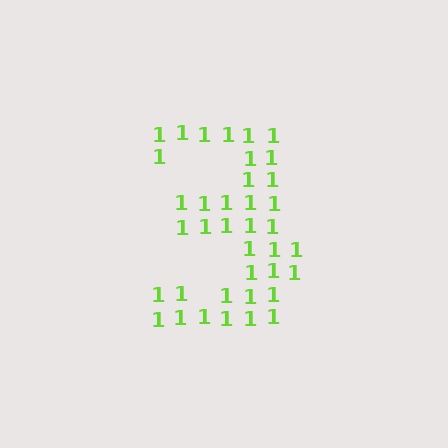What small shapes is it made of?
It is made of small digit 1's.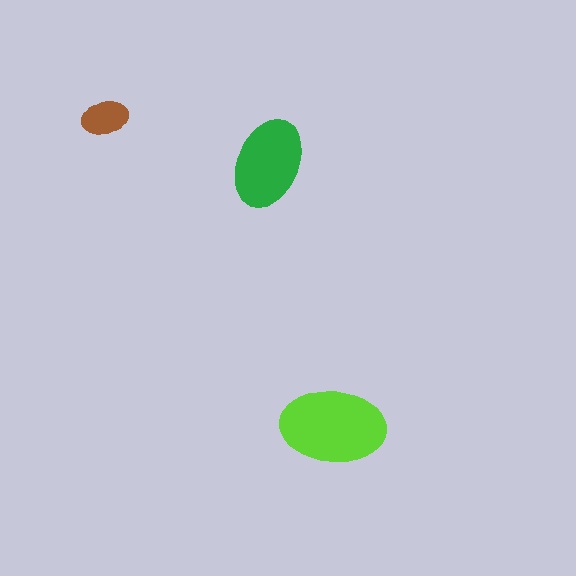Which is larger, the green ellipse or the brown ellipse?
The green one.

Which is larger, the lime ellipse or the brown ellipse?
The lime one.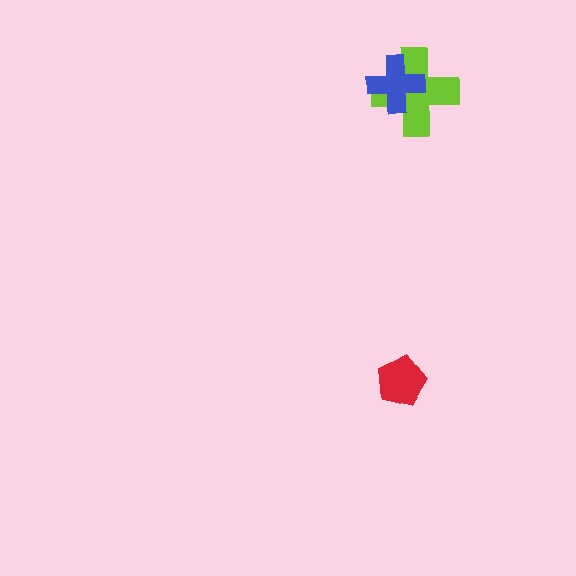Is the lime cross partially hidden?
Yes, it is partially covered by another shape.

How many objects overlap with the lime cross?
1 object overlaps with the lime cross.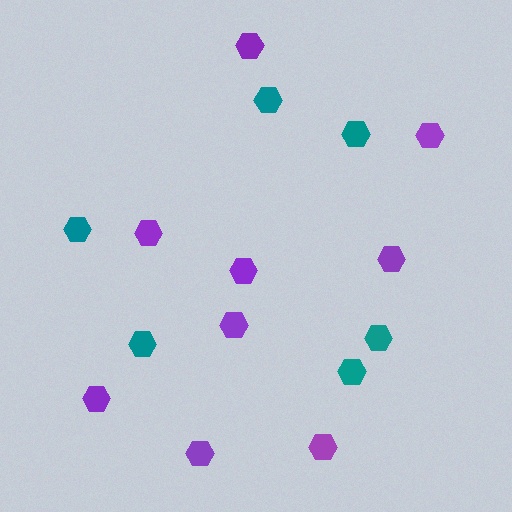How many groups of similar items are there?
There are 2 groups: one group of purple hexagons (9) and one group of teal hexagons (6).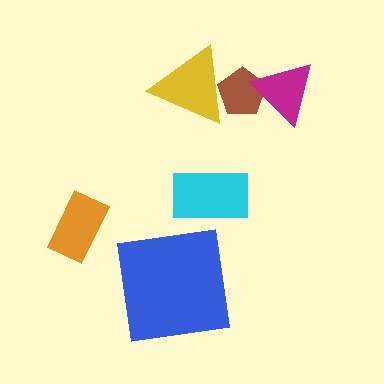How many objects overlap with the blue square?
0 objects overlap with the blue square.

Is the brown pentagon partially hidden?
Yes, it is partially covered by another shape.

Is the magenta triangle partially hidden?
No, no other shape covers it.